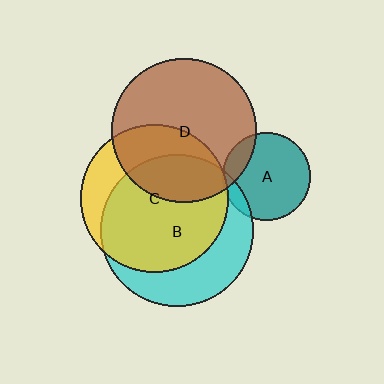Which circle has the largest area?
Circle B (cyan).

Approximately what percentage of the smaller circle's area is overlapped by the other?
Approximately 70%.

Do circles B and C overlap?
Yes.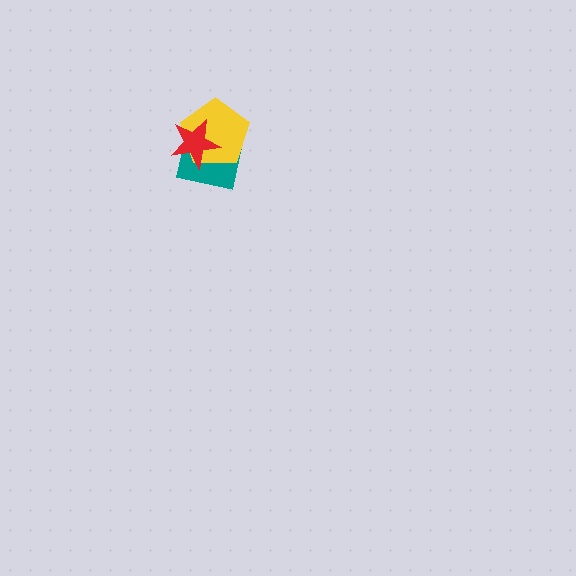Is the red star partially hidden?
No, no other shape covers it.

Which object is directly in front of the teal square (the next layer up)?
The yellow pentagon is directly in front of the teal square.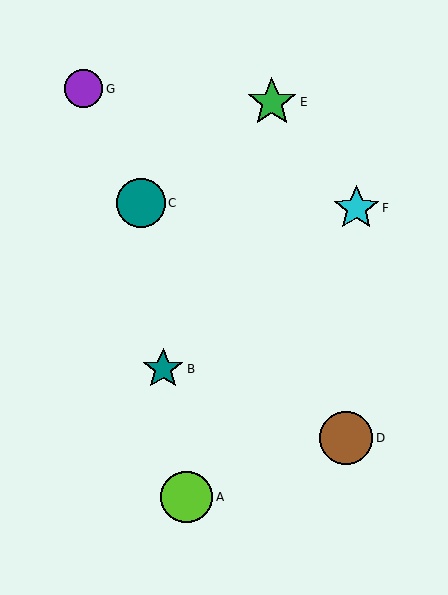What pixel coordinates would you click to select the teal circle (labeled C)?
Click at (141, 203) to select the teal circle C.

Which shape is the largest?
The brown circle (labeled D) is the largest.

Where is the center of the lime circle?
The center of the lime circle is at (187, 497).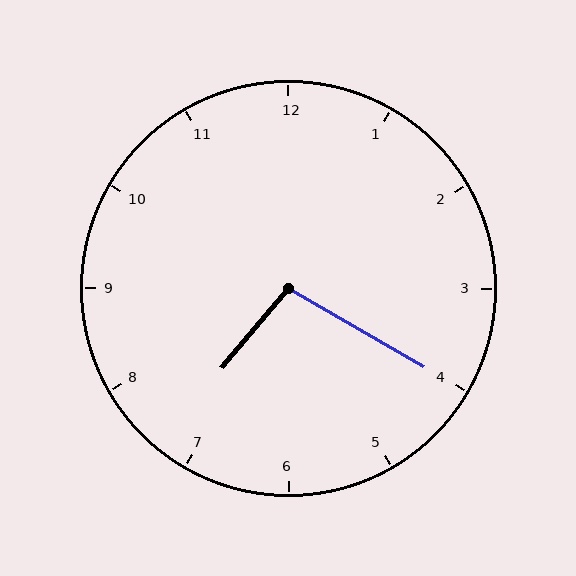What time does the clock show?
7:20.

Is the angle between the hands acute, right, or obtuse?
It is obtuse.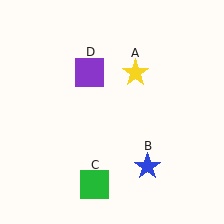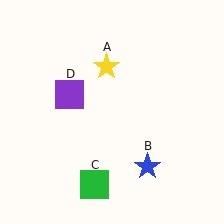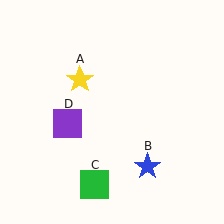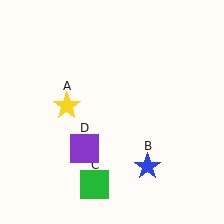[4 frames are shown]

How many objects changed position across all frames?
2 objects changed position: yellow star (object A), purple square (object D).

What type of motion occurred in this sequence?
The yellow star (object A), purple square (object D) rotated counterclockwise around the center of the scene.